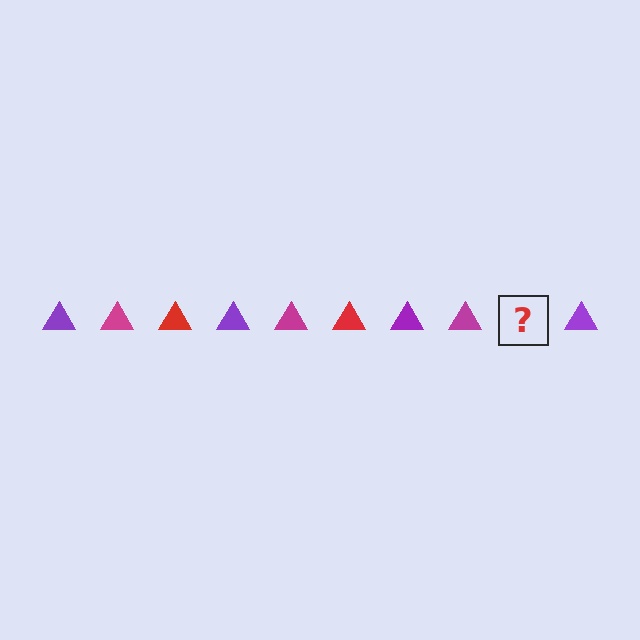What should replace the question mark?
The question mark should be replaced with a red triangle.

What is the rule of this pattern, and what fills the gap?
The rule is that the pattern cycles through purple, magenta, red triangles. The gap should be filled with a red triangle.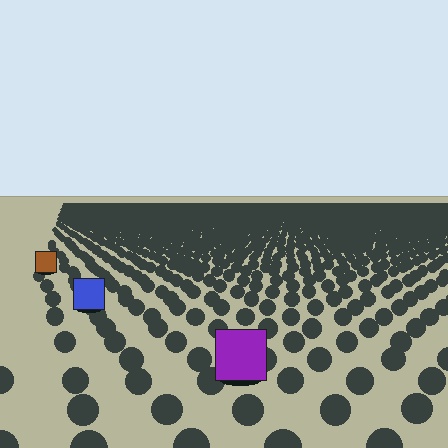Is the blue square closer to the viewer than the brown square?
Yes. The blue square is closer — you can tell from the texture gradient: the ground texture is coarser near it.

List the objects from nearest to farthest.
From nearest to farthest: the purple square, the blue square, the brown square.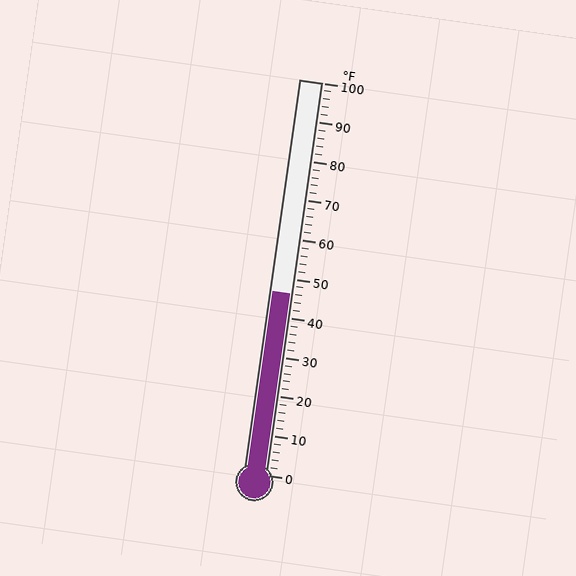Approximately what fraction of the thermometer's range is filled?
The thermometer is filled to approximately 45% of its range.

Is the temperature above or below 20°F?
The temperature is above 20°F.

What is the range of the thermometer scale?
The thermometer scale ranges from 0°F to 100°F.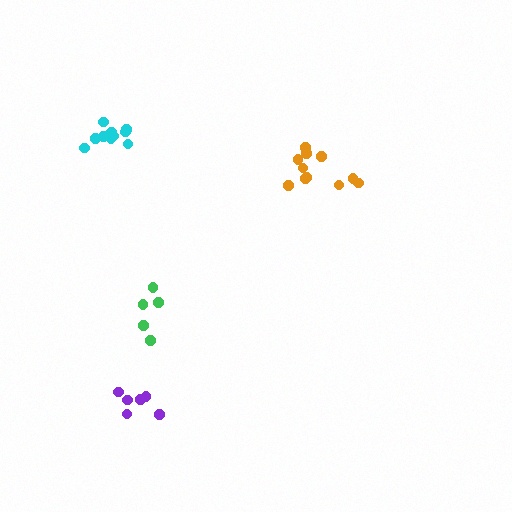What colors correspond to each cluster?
The clusters are colored: green, cyan, purple, orange.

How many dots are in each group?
Group 1: 5 dots, Group 2: 10 dots, Group 3: 6 dots, Group 4: 11 dots (32 total).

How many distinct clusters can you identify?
There are 4 distinct clusters.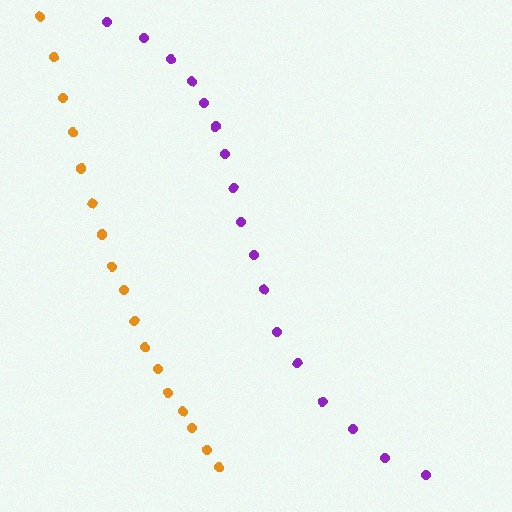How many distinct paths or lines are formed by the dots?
There are 2 distinct paths.